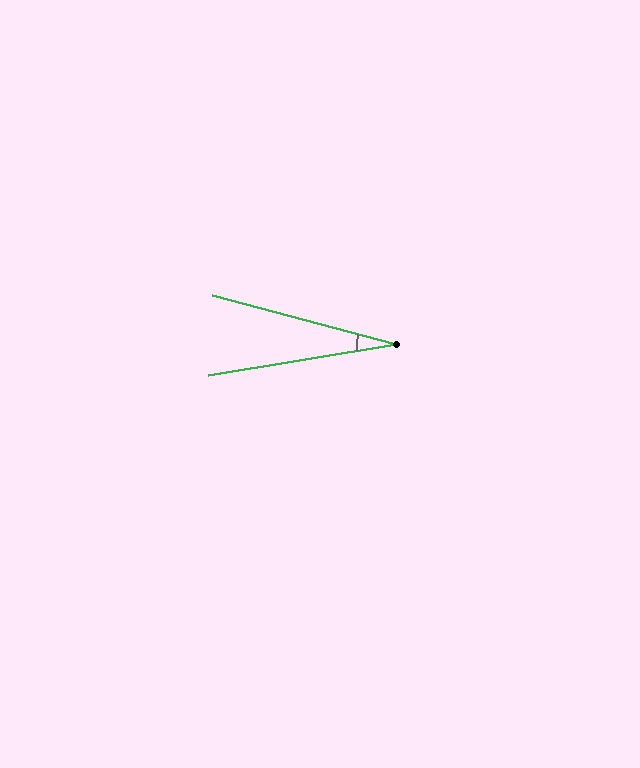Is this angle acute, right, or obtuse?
It is acute.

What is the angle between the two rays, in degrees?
Approximately 24 degrees.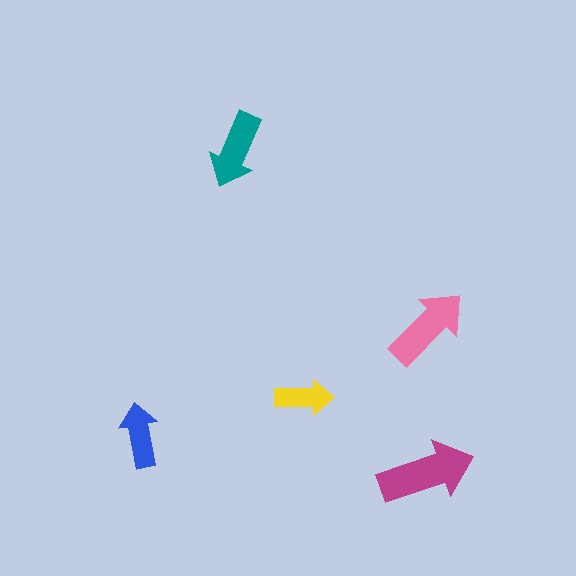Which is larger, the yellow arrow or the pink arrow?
The pink one.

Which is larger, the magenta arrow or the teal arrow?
The magenta one.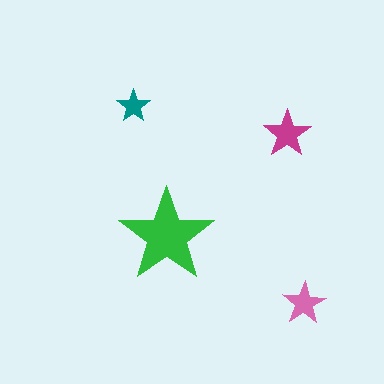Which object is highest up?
The teal star is topmost.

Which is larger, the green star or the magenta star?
The green one.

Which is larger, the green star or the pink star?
The green one.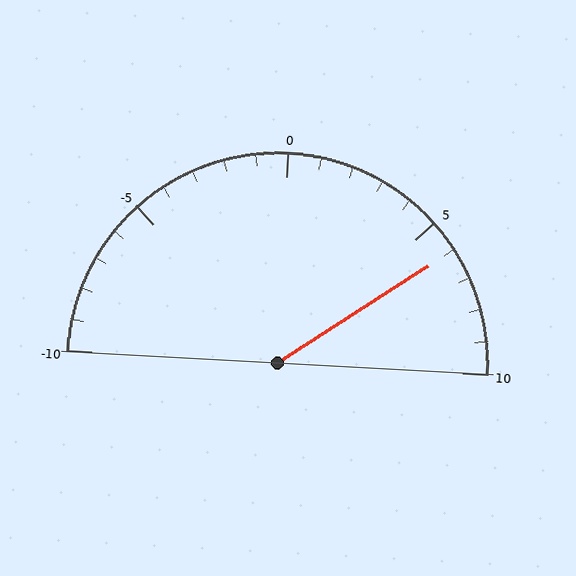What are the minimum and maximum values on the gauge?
The gauge ranges from -10 to 10.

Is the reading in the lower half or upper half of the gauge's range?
The reading is in the upper half of the range (-10 to 10).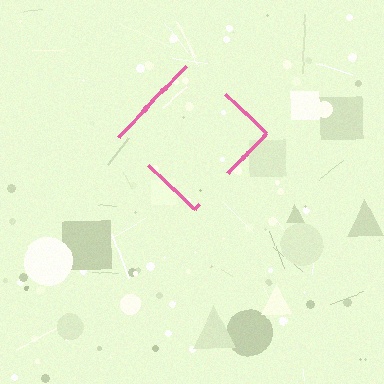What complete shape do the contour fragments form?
The contour fragments form a diamond.